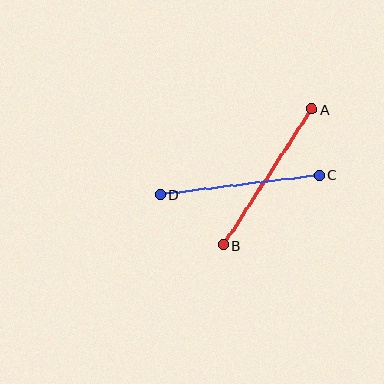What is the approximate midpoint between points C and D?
The midpoint is at approximately (240, 185) pixels.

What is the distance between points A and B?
The distance is approximately 162 pixels.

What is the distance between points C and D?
The distance is approximately 160 pixels.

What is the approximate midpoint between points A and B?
The midpoint is at approximately (268, 177) pixels.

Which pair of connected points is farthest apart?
Points A and B are farthest apart.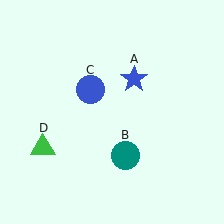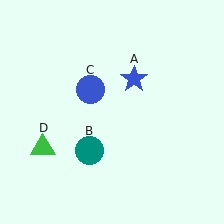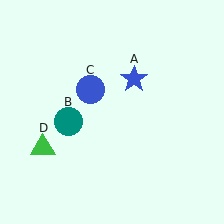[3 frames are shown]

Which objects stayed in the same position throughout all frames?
Blue star (object A) and blue circle (object C) and green triangle (object D) remained stationary.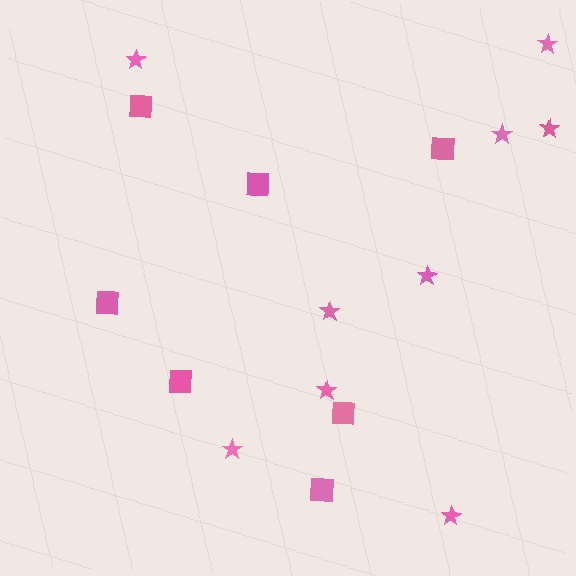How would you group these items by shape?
There are 2 groups: one group of stars (9) and one group of squares (7).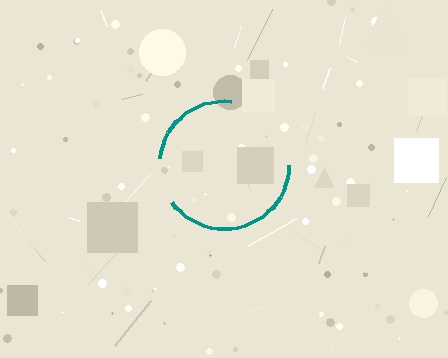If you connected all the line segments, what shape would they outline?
They would outline a circle.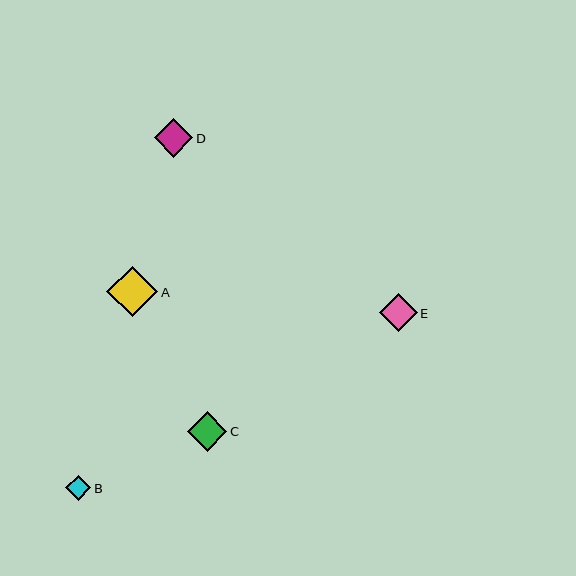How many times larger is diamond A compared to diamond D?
Diamond A is approximately 1.3 times the size of diamond D.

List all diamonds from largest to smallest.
From largest to smallest: A, C, D, E, B.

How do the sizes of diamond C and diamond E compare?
Diamond C and diamond E are approximately the same size.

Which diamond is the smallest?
Diamond B is the smallest with a size of approximately 25 pixels.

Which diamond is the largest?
Diamond A is the largest with a size of approximately 51 pixels.